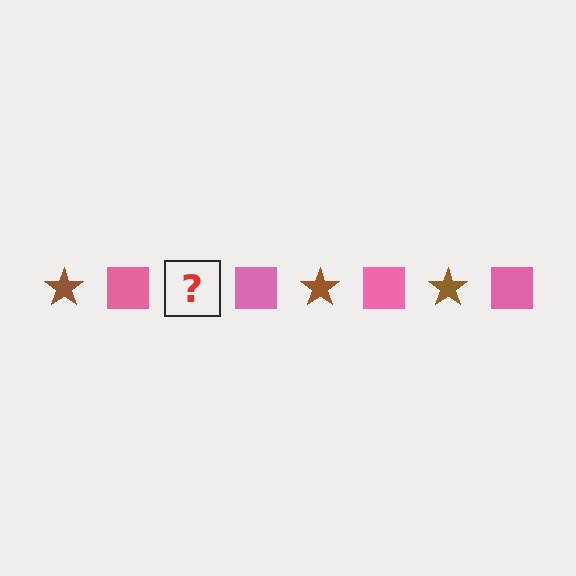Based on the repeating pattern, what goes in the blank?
The blank should be a brown star.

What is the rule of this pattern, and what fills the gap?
The rule is that the pattern alternates between brown star and pink square. The gap should be filled with a brown star.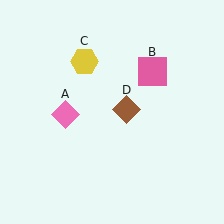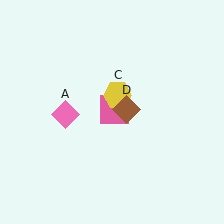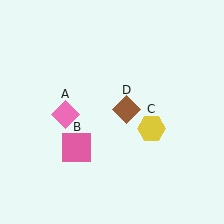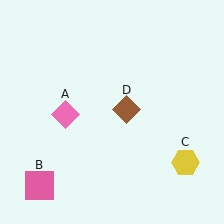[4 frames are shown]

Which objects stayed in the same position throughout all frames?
Pink diamond (object A) and brown diamond (object D) remained stationary.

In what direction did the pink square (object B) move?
The pink square (object B) moved down and to the left.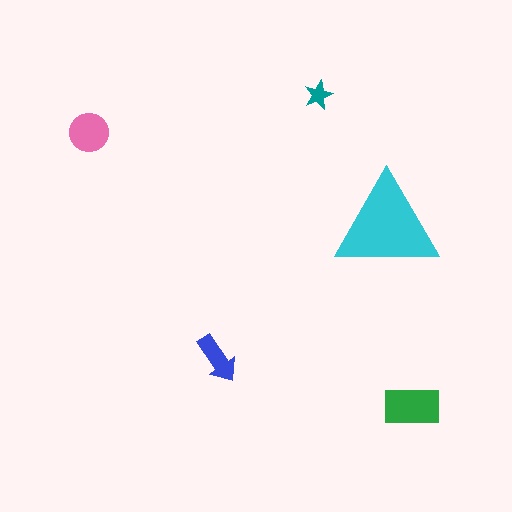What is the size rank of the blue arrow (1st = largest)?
4th.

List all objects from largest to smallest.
The cyan triangle, the green rectangle, the pink circle, the blue arrow, the teal star.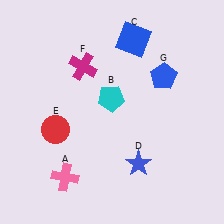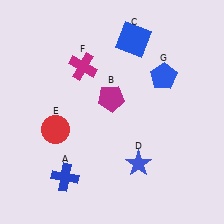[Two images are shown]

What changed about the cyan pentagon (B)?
In Image 1, B is cyan. In Image 2, it changed to magenta.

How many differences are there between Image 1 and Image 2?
There are 2 differences between the two images.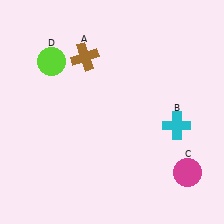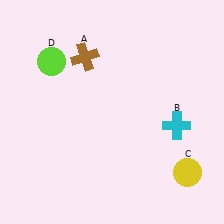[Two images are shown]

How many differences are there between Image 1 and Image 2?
There is 1 difference between the two images.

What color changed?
The circle (C) changed from magenta in Image 1 to yellow in Image 2.